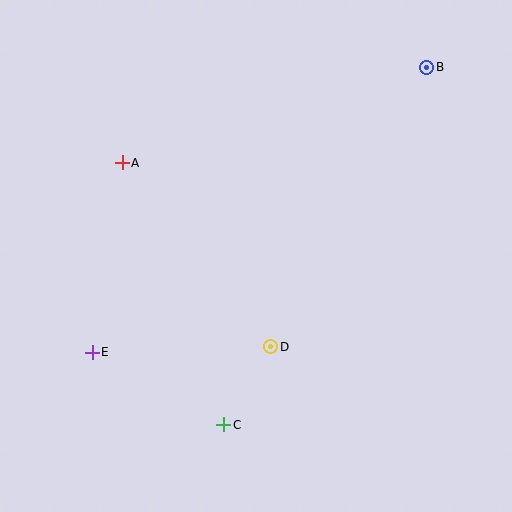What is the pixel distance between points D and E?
The distance between D and E is 179 pixels.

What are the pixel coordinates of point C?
Point C is at (224, 425).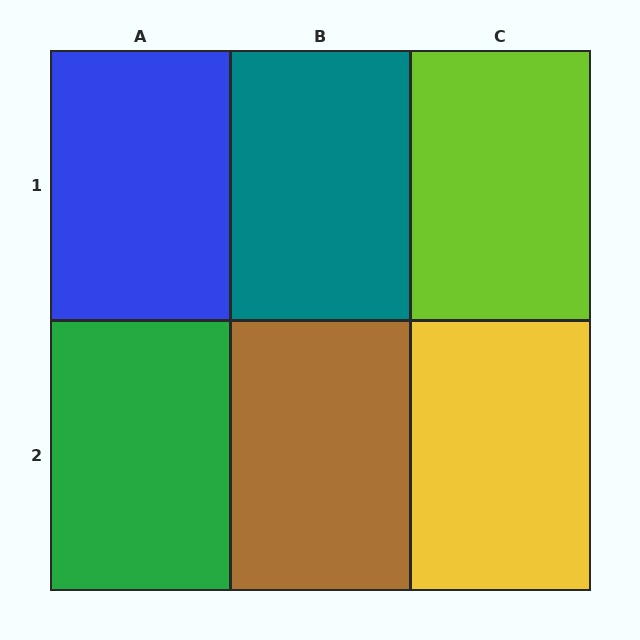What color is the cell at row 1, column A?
Blue.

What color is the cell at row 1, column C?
Lime.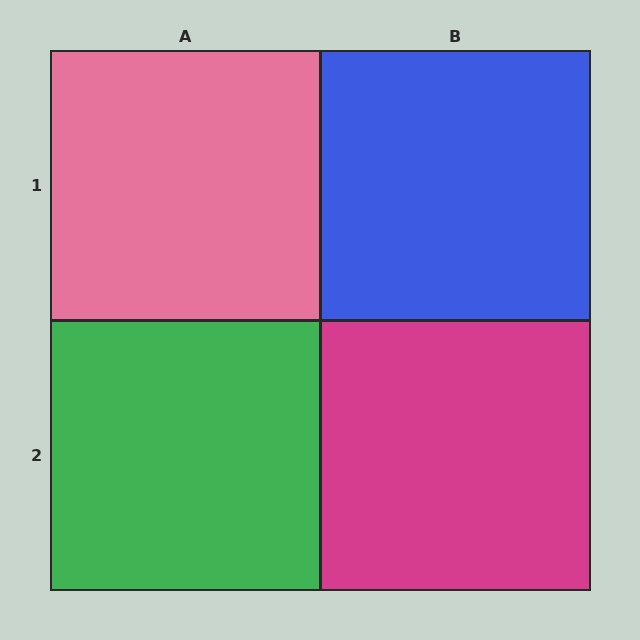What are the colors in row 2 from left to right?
Green, magenta.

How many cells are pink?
1 cell is pink.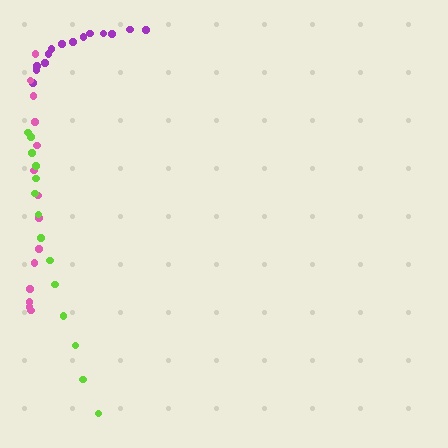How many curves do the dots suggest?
There are 3 distinct paths.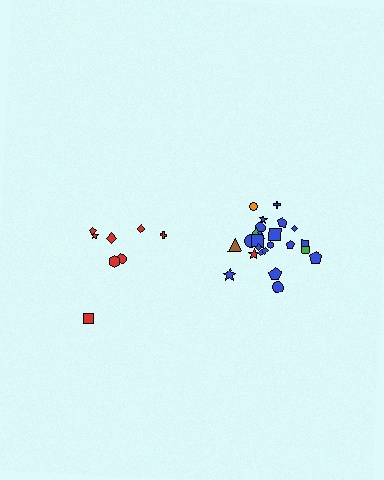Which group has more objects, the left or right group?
The right group.